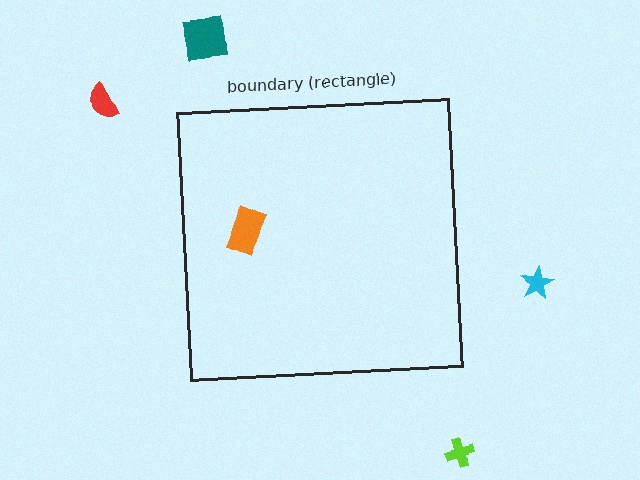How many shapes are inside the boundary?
1 inside, 4 outside.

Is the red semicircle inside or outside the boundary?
Outside.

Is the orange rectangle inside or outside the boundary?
Inside.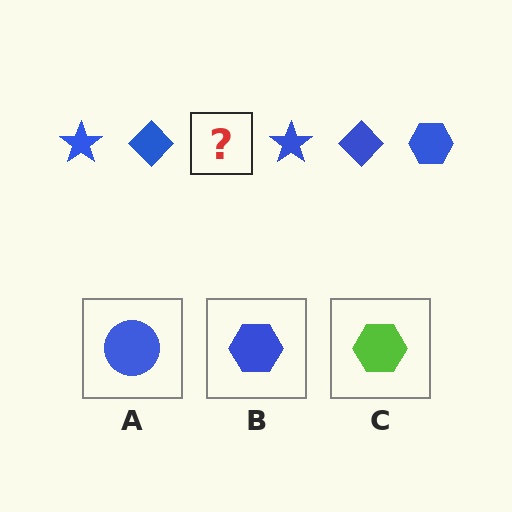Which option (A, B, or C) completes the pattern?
B.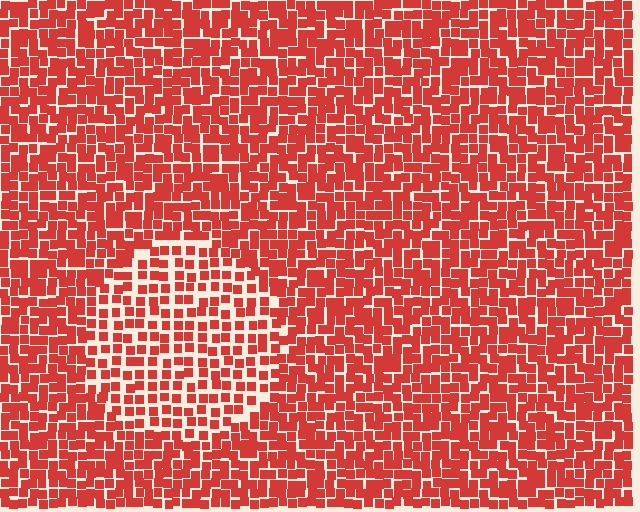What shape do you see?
I see a circle.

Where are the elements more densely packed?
The elements are more densely packed outside the circle boundary.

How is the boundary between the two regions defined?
The boundary is defined by a change in element density (approximately 1.6x ratio). All elements are the same color, size, and shape.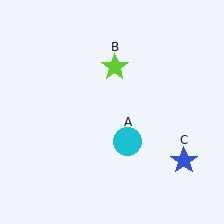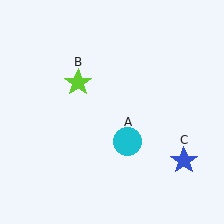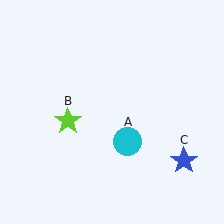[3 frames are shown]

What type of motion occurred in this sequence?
The lime star (object B) rotated counterclockwise around the center of the scene.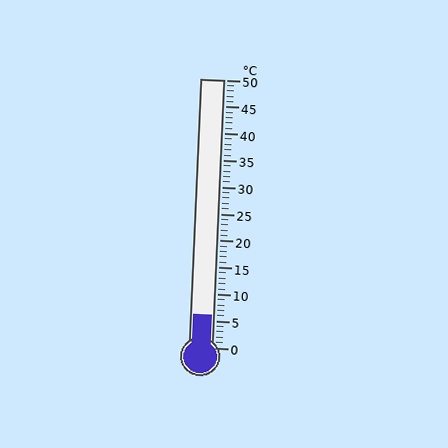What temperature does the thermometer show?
The thermometer shows approximately 6°C.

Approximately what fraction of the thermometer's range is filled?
The thermometer is filled to approximately 10% of its range.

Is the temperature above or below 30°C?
The temperature is below 30°C.